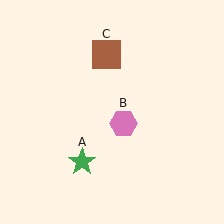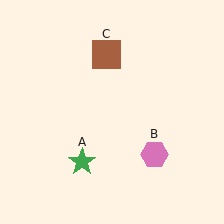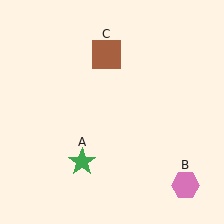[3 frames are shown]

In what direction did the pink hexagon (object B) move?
The pink hexagon (object B) moved down and to the right.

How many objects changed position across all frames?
1 object changed position: pink hexagon (object B).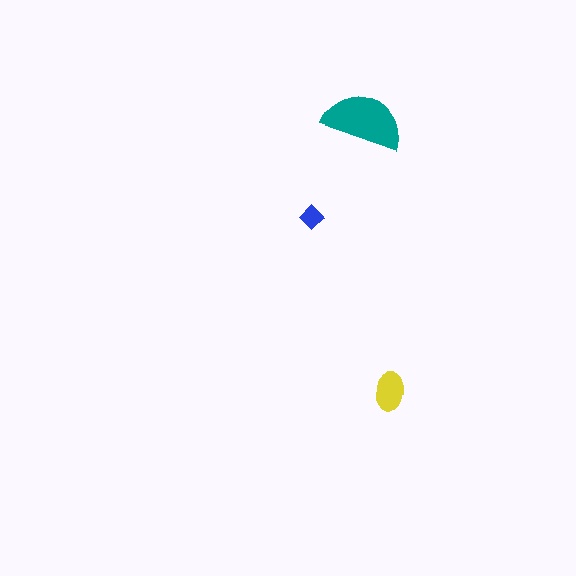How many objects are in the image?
There are 3 objects in the image.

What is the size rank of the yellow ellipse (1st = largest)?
2nd.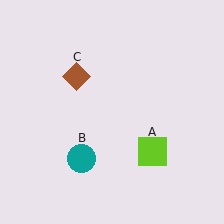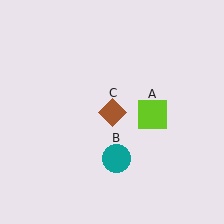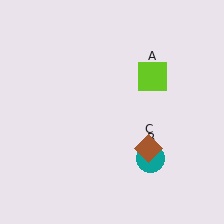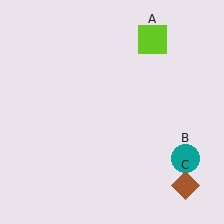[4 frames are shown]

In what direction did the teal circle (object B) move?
The teal circle (object B) moved right.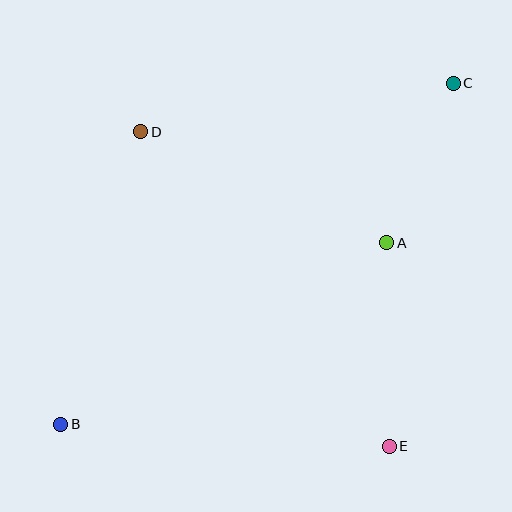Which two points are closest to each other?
Points A and C are closest to each other.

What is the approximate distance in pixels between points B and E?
The distance between B and E is approximately 329 pixels.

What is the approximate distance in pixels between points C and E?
The distance between C and E is approximately 369 pixels.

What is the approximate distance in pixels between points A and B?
The distance between A and B is approximately 373 pixels.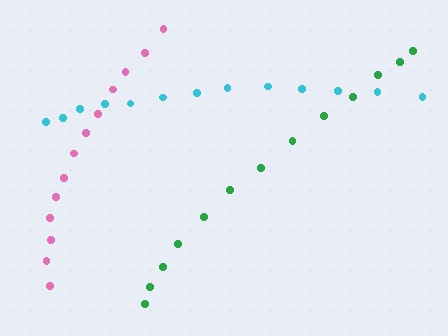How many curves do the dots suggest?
There are 3 distinct paths.